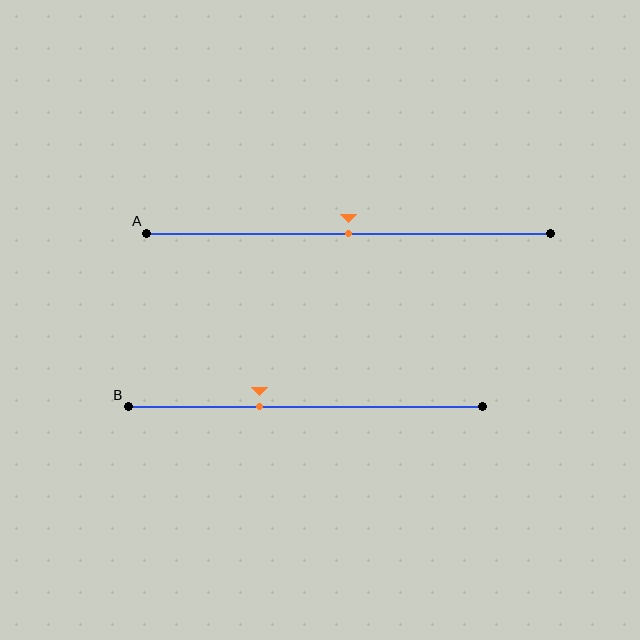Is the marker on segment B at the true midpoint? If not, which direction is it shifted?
No, the marker on segment B is shifted to the left by about 13% of the segment length.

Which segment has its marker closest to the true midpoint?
Segment A has its marker closest to the true midpoint.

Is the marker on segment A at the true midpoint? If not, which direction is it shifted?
Yes, the marker on segment A is at the true midpoint.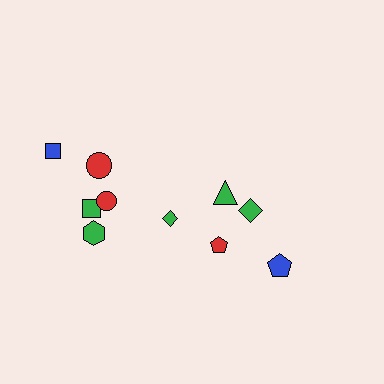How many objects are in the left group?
There are 6 objects.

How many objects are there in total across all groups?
There are 10 objects.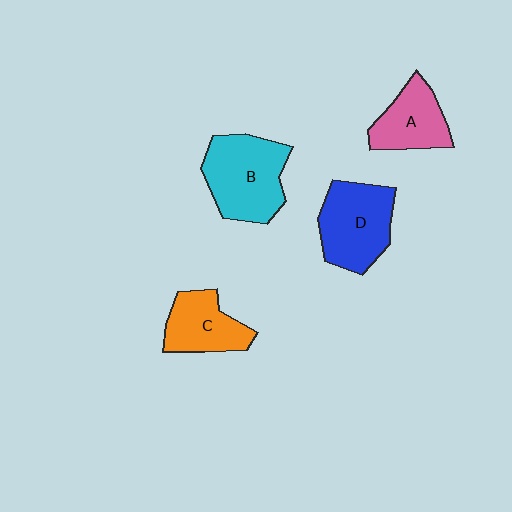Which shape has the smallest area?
Shape C (orange).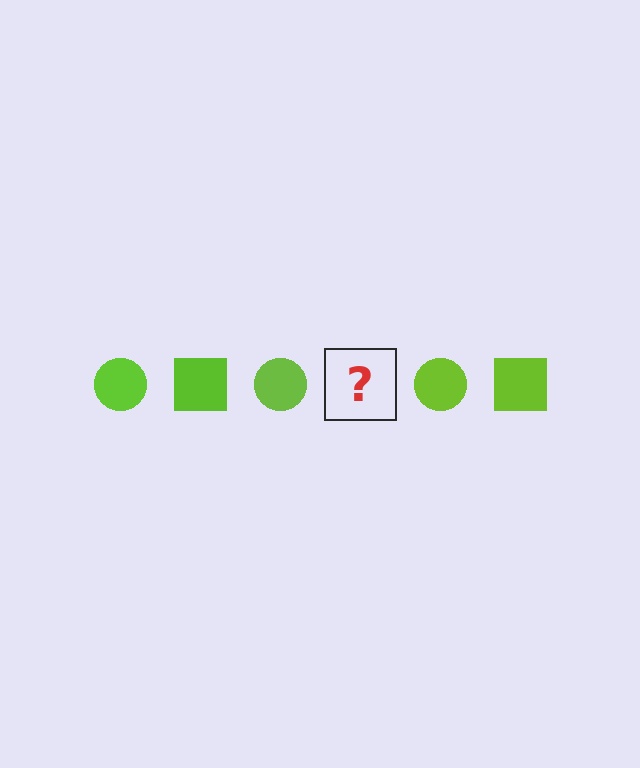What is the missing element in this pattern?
The missing element is a lime square.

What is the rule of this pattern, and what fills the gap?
The rule is that the pattern cycles through circle, square shapes in lime. The gap should be filled with a lime square.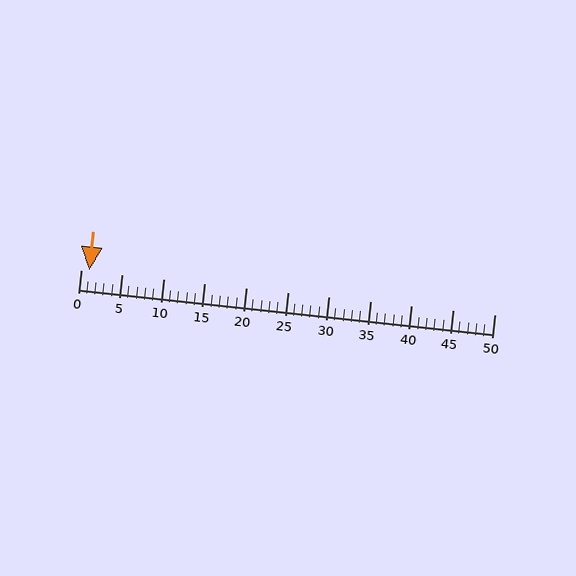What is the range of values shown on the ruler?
The ruler shows values from 0 to 50.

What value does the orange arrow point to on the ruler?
The orange arrow points to approximately 1.